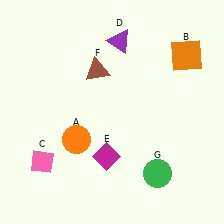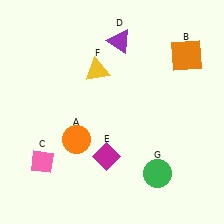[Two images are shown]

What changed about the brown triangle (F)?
In Image 1, F is brown. In Image 2, it changed to yellow.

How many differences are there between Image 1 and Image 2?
There is 1 difference between the two images.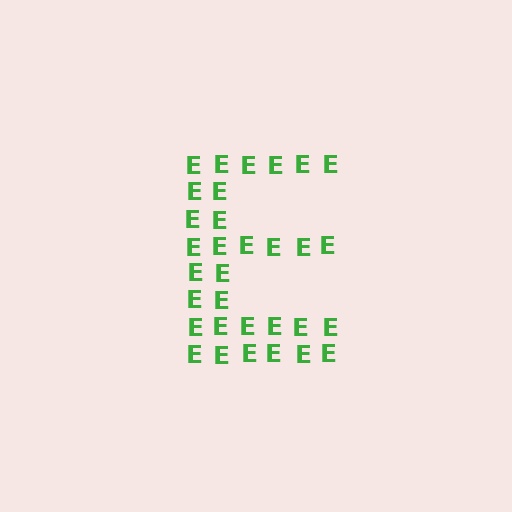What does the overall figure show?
The overall figure shows the letter E.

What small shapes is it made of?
It is made of small letter E's.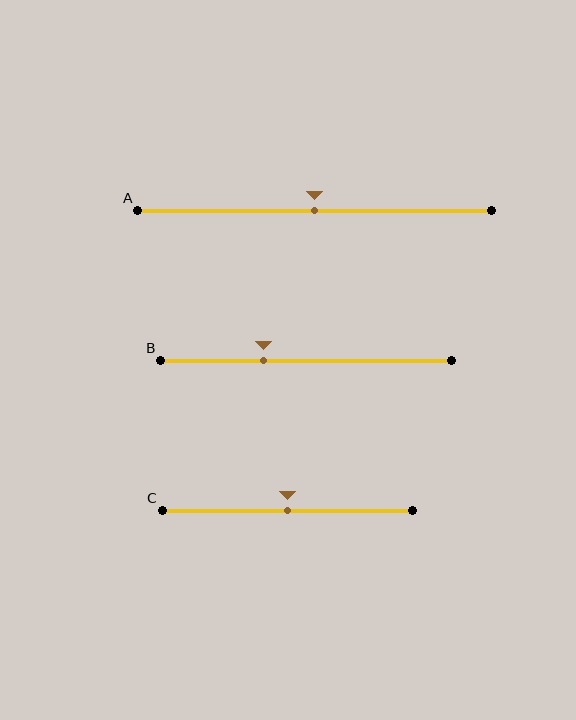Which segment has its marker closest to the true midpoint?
Segment A has its marker closest to the true midpoint.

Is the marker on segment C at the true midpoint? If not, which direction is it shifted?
Yes, the marker on segment C is at the true midpoint.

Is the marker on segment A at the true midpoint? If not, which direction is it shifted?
Yes, the marker on segment A is at the true midpoint.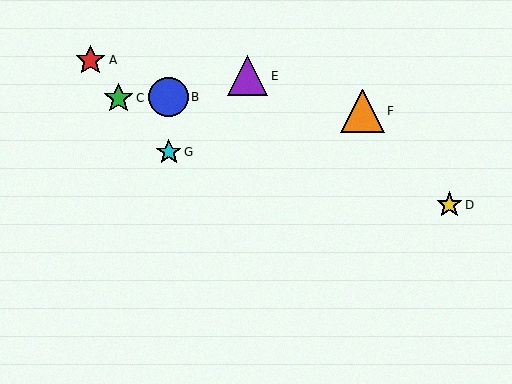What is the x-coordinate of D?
Object D is at x≈449.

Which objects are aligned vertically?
Objects B, G are aligned vertically.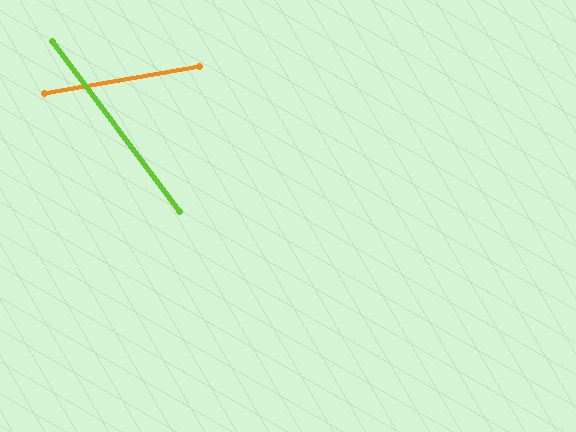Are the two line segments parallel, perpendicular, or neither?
Neither parallel nor perpendicular — they differ by about 63°.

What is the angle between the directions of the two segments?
Approximately 63 degrees.